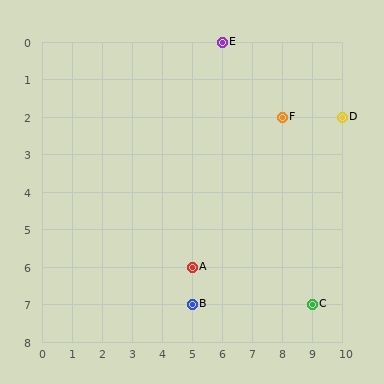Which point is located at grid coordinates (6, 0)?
Point E is at (6, 0).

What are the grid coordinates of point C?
Point C is at grid coordinates (9, 7).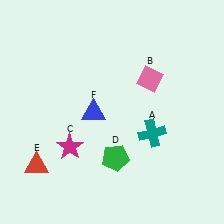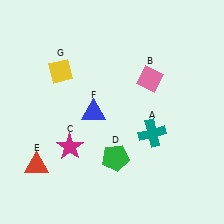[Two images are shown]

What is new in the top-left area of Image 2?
A yellow diamond (G) was added in the top-left area of Image 2.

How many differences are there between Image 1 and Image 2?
There is 1 difference between the two images.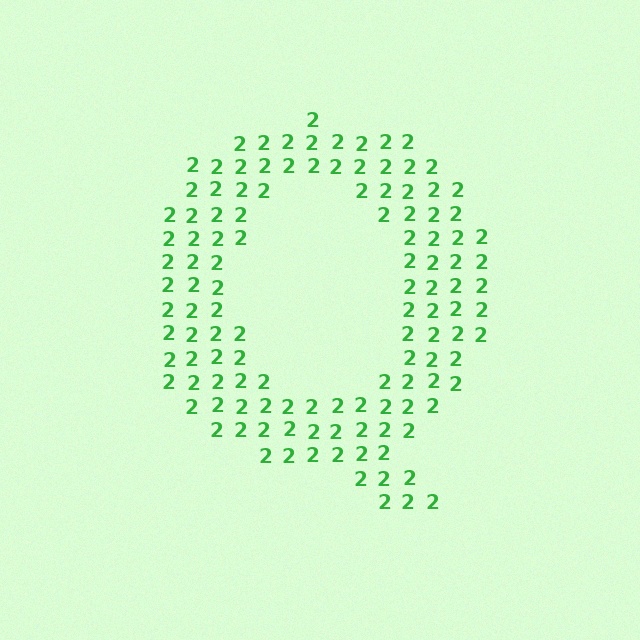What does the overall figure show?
The overall figure shows the letter Q.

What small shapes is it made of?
It is made of small digit 2's.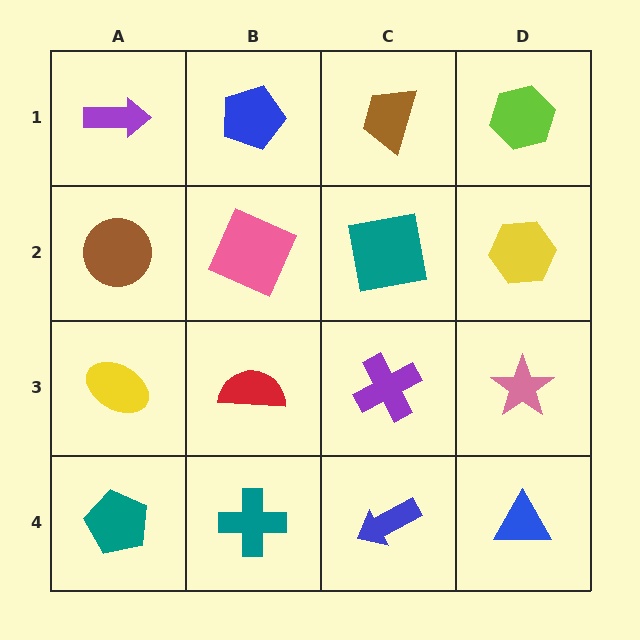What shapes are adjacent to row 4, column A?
A yellow ellipse (row 3, column A), a teal cross (row 4, column B).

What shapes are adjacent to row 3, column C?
A teal square (row 2, column C), a blue arrow (row 4, column C), a red semicircle (row 3, column B), a pink star (row 3, column D).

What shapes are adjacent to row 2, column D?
A lime hexagon (row 1, column D), a pink star (row 3, column D), a teal square (row 2, column C).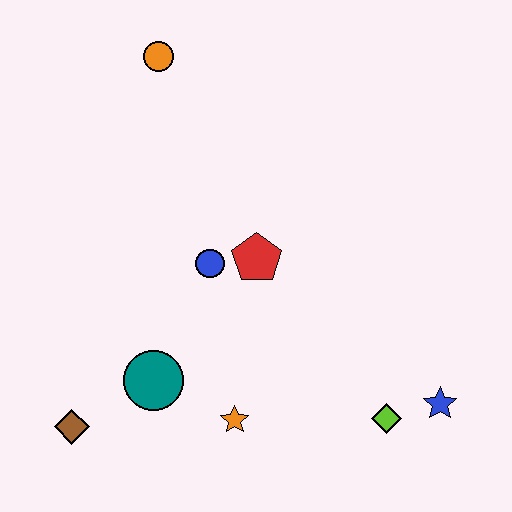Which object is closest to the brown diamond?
The teal circle is closest to the brown diamond.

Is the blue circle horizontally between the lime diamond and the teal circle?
Yes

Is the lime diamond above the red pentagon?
No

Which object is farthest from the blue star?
The orange circle is farthest from the blue star.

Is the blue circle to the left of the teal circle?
No